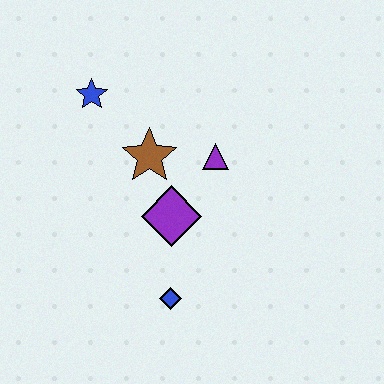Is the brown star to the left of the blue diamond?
Yes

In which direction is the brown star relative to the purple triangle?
The brown star is to the left of the purple triangle.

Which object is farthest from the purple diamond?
The blue star is farthest from the purple diamond.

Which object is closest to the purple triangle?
The brown star is closest to the purple triangle.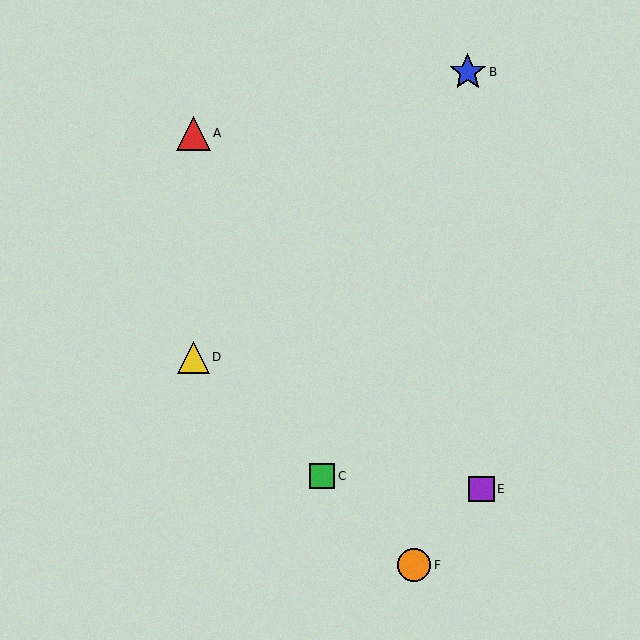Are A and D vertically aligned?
Yes, both are at x≈193.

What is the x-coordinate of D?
Object D is at x≈193.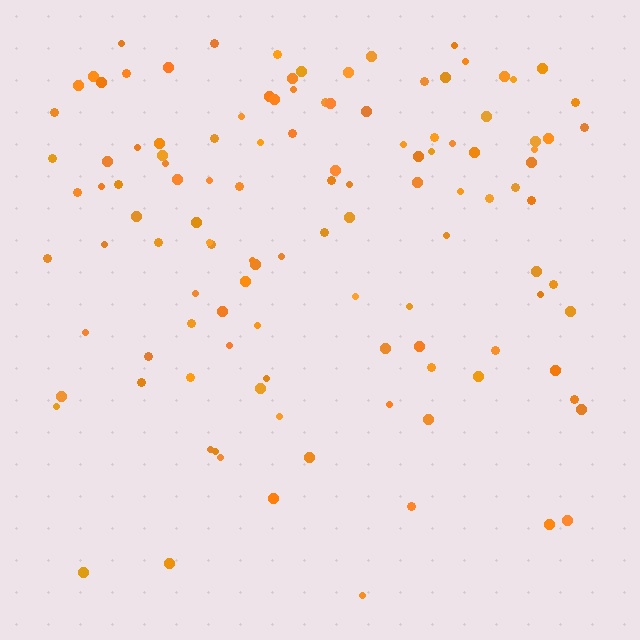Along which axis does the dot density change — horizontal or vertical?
Vertical.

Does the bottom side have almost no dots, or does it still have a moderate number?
Still a moderate number, just noticeably fewer than the top.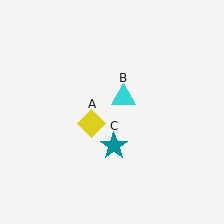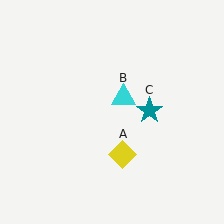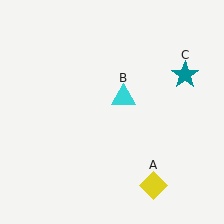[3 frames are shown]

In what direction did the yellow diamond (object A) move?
The yellow diamond (object A) moved down and to the right.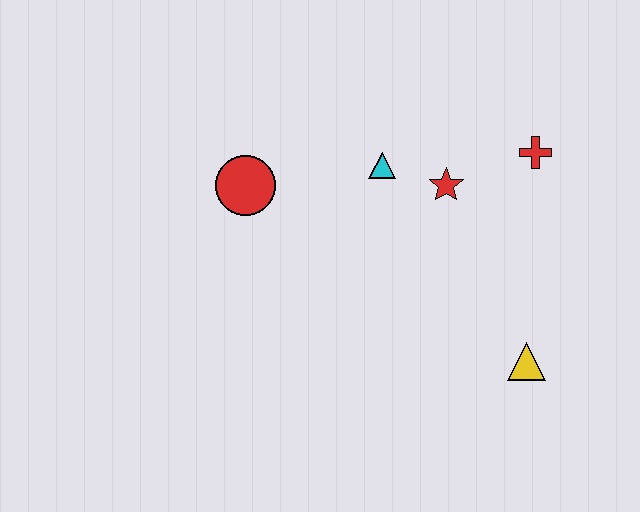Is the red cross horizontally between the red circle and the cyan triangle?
No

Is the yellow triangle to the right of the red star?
Yes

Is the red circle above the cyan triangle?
No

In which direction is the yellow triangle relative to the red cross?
The yellow triangle is below the red cross.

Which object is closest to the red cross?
The red star is closest to the red cross.